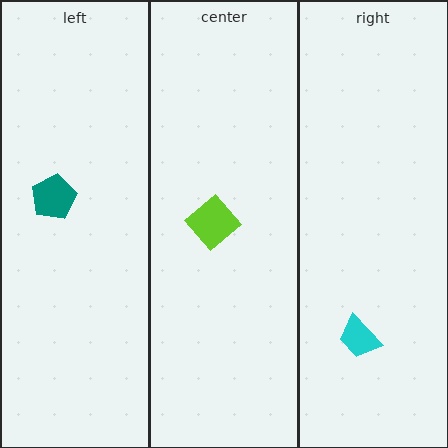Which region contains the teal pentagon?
The left region.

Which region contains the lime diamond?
The center region.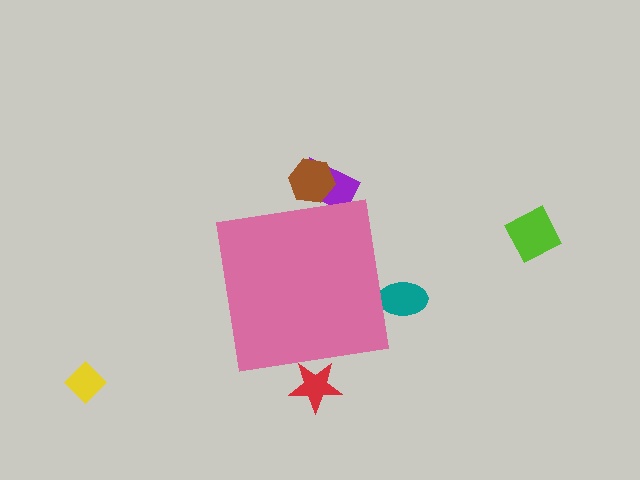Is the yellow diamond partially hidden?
No, the yellow diamond is fully visible.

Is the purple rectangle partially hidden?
Yes, the purple rectangle is partially hidden behind the pink square.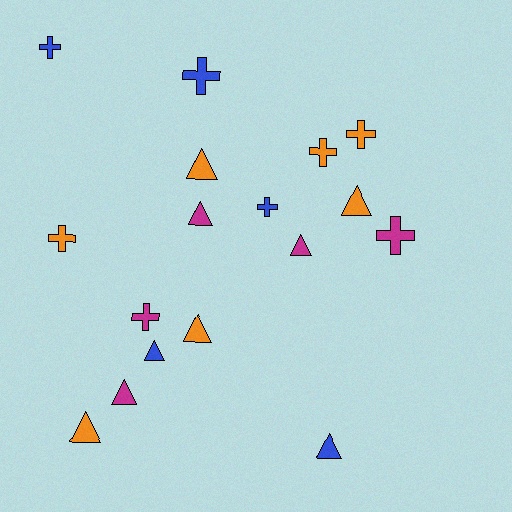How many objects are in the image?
There are 17 objects.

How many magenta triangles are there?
There are 3 magenta triangles.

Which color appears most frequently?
Orange, with 7 objects.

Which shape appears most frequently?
Triangle, with 9 objects.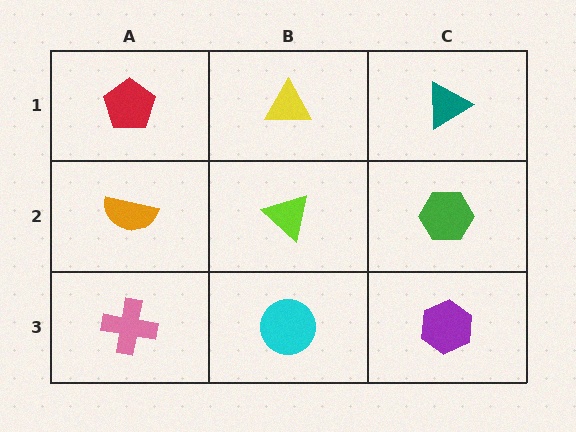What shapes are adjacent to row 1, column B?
A lime triangle (row 2, column B), a red pentagon (row 1, column A), a teal triangle (row 1, column C).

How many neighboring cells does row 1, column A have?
2.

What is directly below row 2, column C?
A purple hexagon.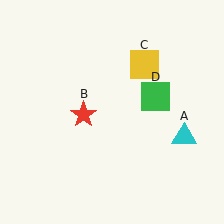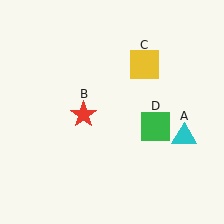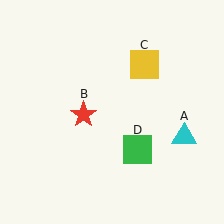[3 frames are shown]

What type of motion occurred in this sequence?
The green square (object D) rotated clockwise around the center of the scene.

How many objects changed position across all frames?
1 object changed position: green square (object D).